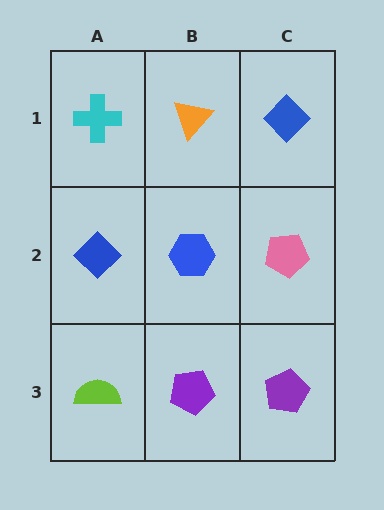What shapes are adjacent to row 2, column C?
A blue diamond (row 1, column C), a purple pentagon (row 3, column C), a blue hexagon (row 2, column B).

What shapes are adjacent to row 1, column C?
A pink pentagon (row 2, column C), an orange triangle (row 1, column B).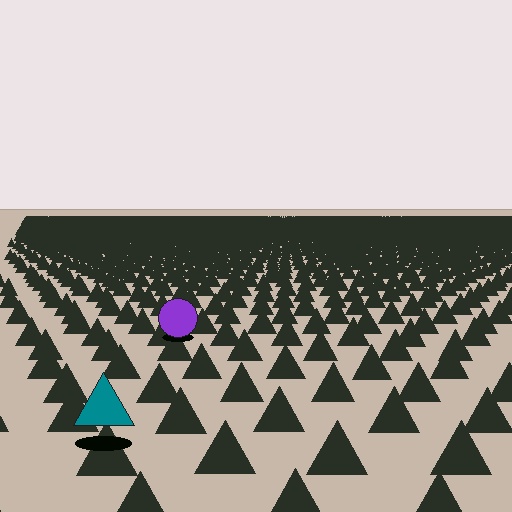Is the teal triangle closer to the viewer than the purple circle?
Yes. The teal triangle is closer — you can tell from the texture gradient: the ground texture is coarser near it.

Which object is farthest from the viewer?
The purple circle is farthest from the viewer. It appears smaller and the ground texture around it is denser.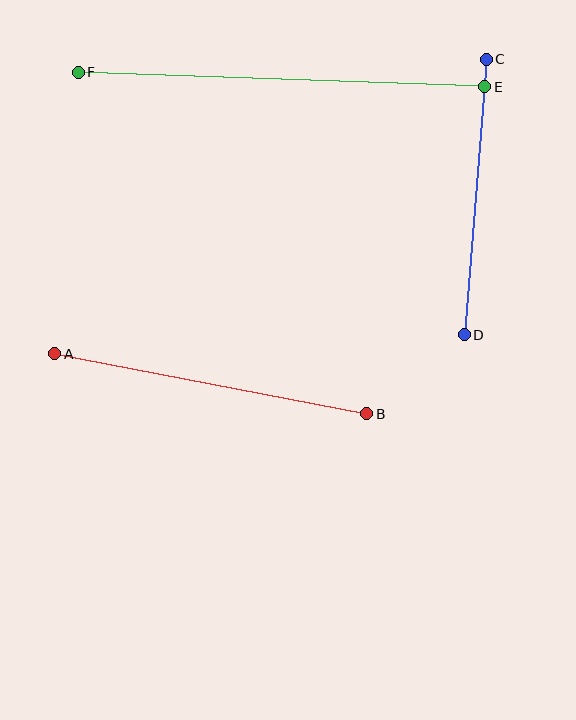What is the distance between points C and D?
The distance is approximately 276 pixels.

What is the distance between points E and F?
The distance is approximately 407 pixels.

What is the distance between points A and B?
The distance is approximately 318 pixels.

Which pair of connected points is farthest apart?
Points E and F are farthest apart.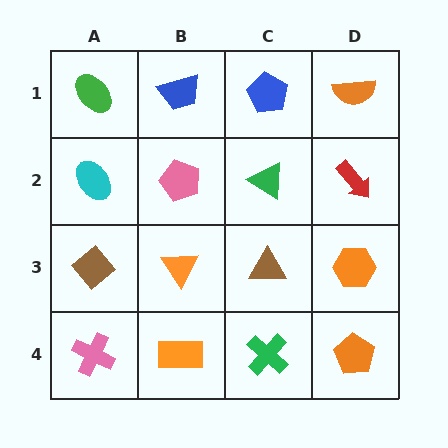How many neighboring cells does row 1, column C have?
3.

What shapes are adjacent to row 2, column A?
A green ellipse (row 1, column A), a brown diamond (row 3, column A), a pink pentagon (row 2, column B).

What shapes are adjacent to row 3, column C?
A green triangle (row 2, column C), a green cross (row 4, column C), an orange triangle (row 3, column B), an orange hexagon (row 3, column D).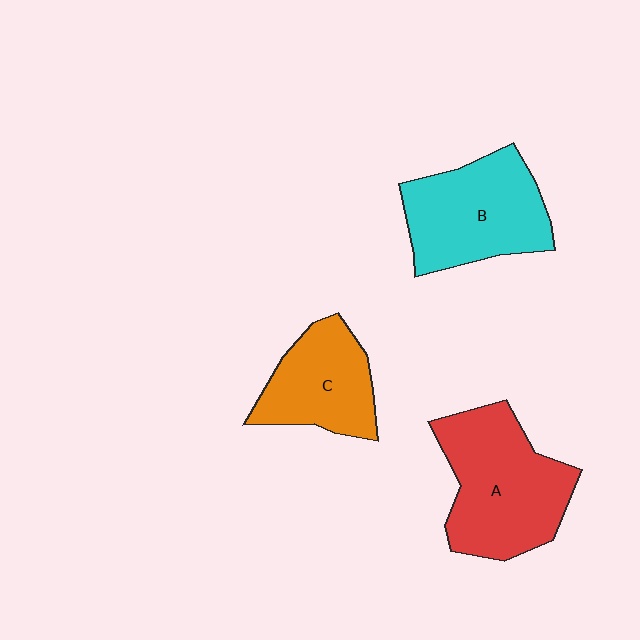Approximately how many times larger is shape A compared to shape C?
Approximately 1.5 times.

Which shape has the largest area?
Shape A (red).